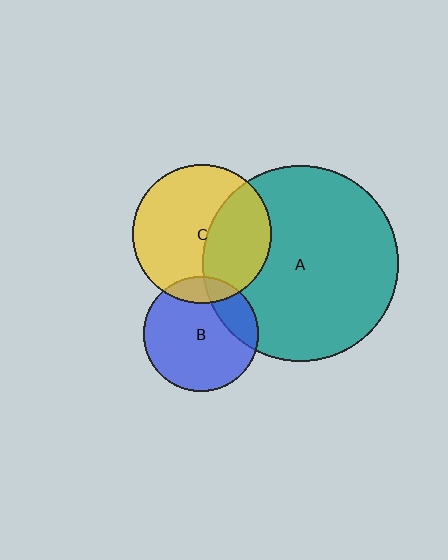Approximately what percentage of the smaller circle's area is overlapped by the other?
Approximately 20%.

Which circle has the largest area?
Circle A (teal).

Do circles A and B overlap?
Yes.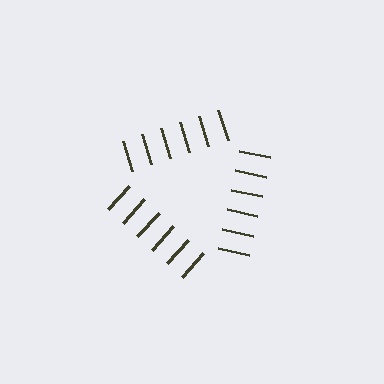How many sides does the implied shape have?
3 sides — the line-ends trace a triangle.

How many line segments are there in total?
18 — 6 along each of the 3 edges.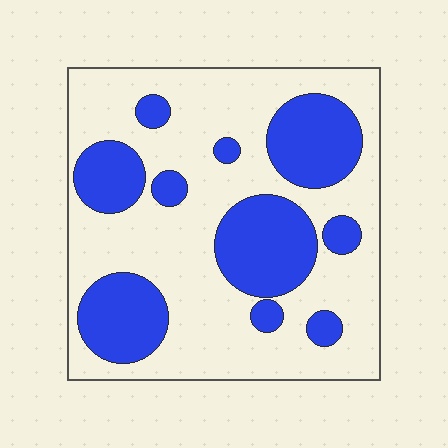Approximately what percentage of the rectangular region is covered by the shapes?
Approximately 35%.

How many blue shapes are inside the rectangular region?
10.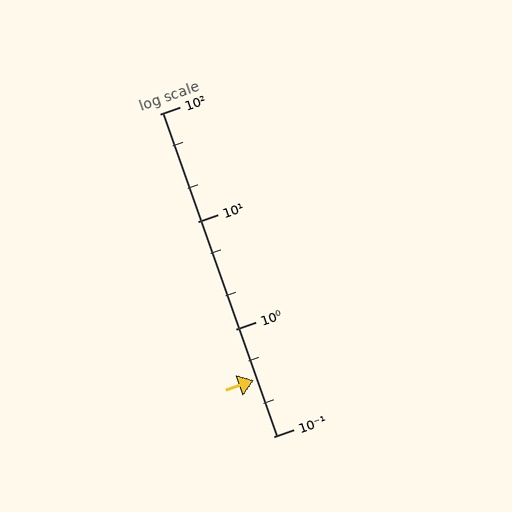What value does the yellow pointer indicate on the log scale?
The pointer indicates approximately 0.33.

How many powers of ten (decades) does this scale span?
The scale spans 3 decades, from 0.1 to 100.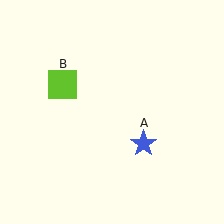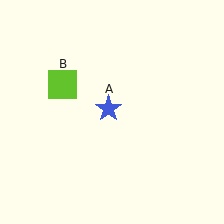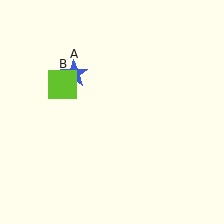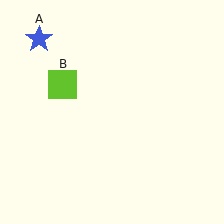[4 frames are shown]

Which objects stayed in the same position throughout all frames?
Lime square (object B) remained stationary.